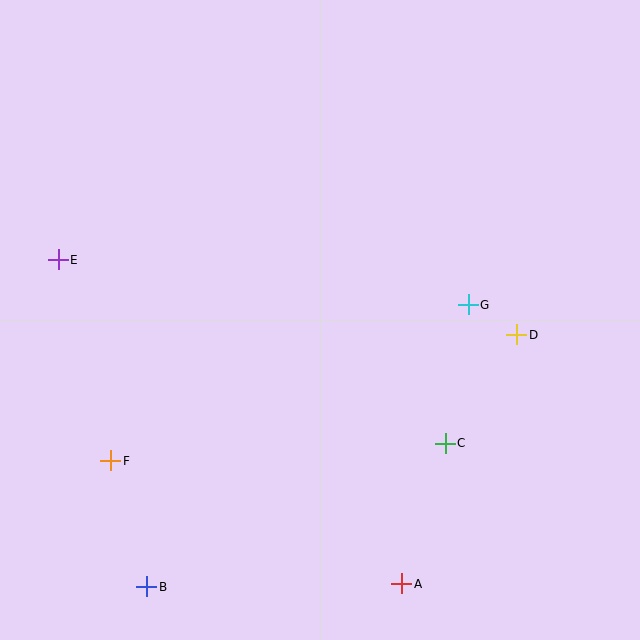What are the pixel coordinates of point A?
Point A is at (402, 584).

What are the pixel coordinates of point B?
Point B is at (146, 587).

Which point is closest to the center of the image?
Point G at (468, 305) is closest to the center.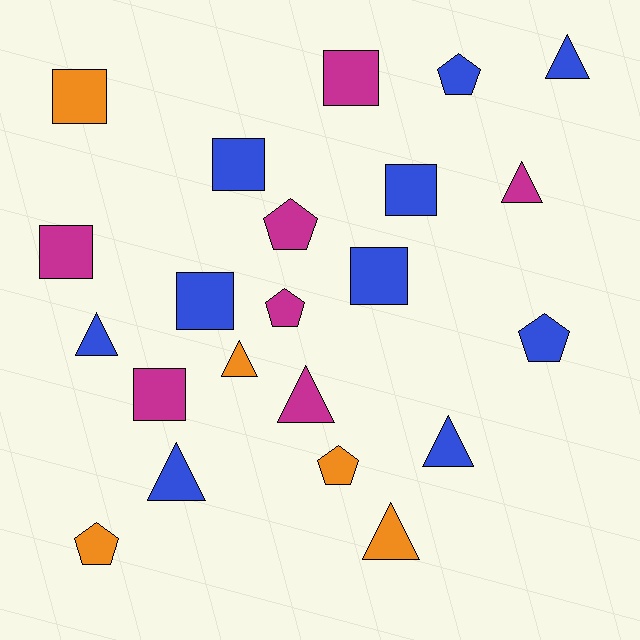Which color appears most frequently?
Blue, with 10 objects.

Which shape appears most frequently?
Square, with 8 objects.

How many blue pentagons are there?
There are 2 blue pentagons.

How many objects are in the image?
There are 22 objects.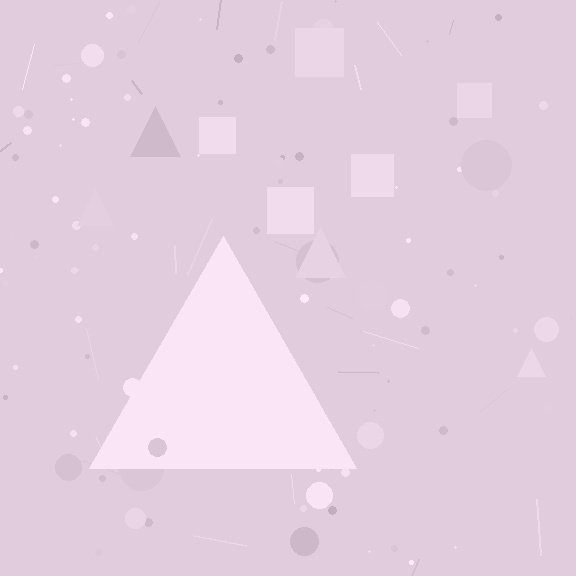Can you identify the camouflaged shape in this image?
The camouflaged shape is a triangle.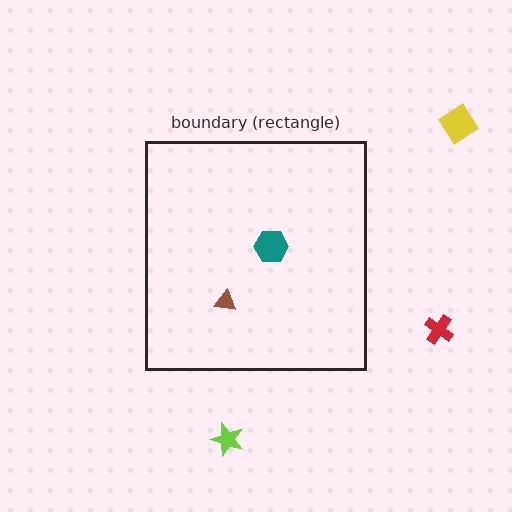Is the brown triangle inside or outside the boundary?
Inside.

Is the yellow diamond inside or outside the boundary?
Outside.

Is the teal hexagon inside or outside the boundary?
Inside.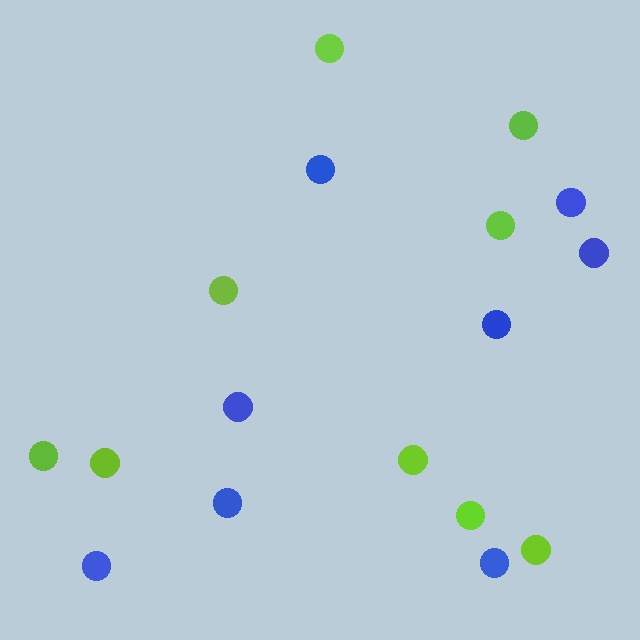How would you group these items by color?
There are 2 groups: one group of blue circles (8) and one group of lime circles (9).